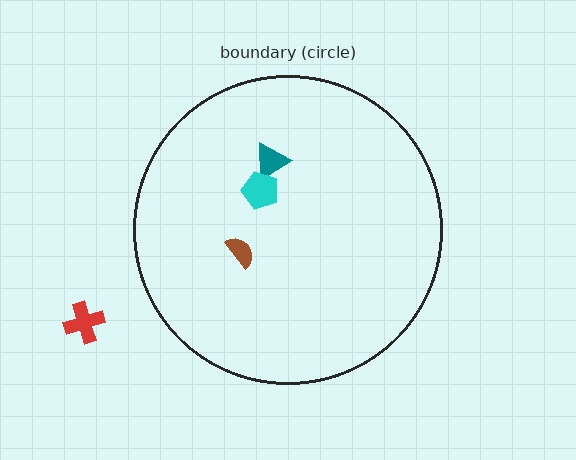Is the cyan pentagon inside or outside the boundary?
Inside.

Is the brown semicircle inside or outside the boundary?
Inside.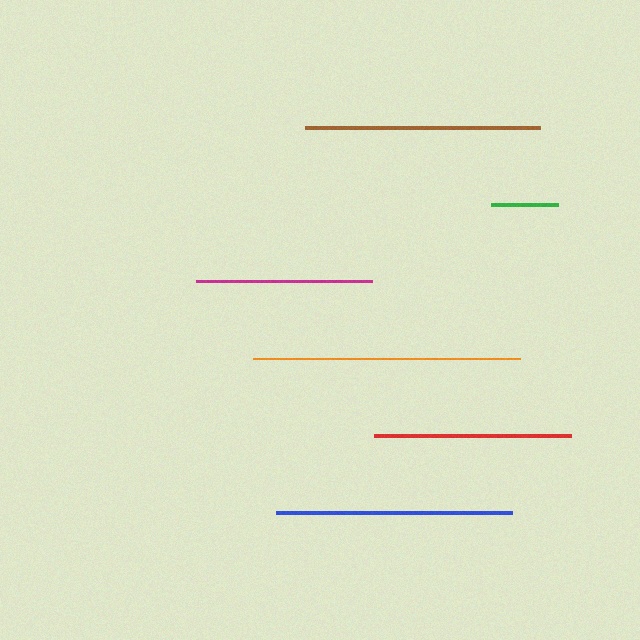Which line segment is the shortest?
The green line is the shortest at approximately 67 pixels.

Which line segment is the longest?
The orange line is the longest at approximately 266 pixels.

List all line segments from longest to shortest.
From longest to shortest: orange, blue, brown, red, magenta, green.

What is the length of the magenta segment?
The magenta segment is approximately 177 pixels long.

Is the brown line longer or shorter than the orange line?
The orange line is longer than the brown line.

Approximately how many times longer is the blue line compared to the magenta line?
The blue line is approximately 1.3 times the length of the magenta line.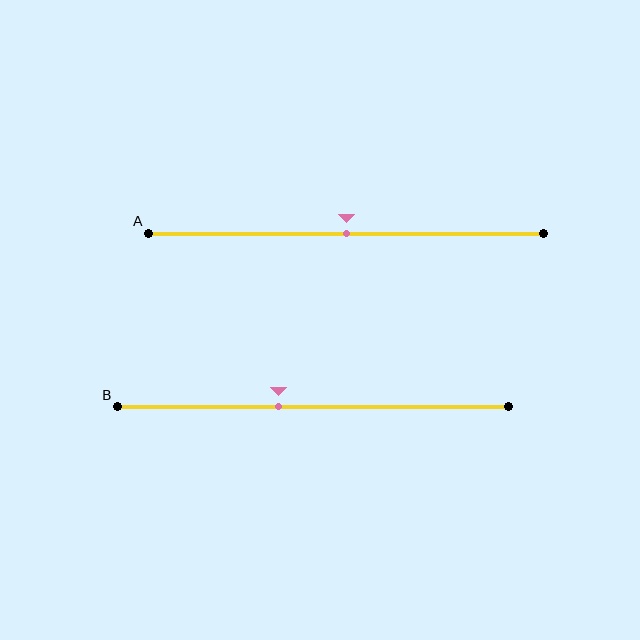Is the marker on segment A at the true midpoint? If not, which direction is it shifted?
Yes, the marker on segment A is at the true midpoint.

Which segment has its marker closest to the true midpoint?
Segment A has its marker closest to the true midpoint.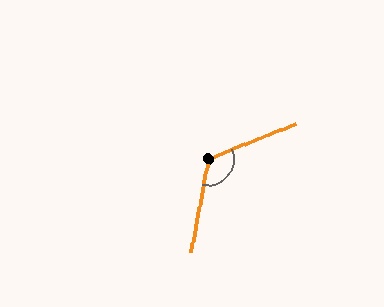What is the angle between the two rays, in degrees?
Approximately 122 degrees.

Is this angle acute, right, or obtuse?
It is obtuse.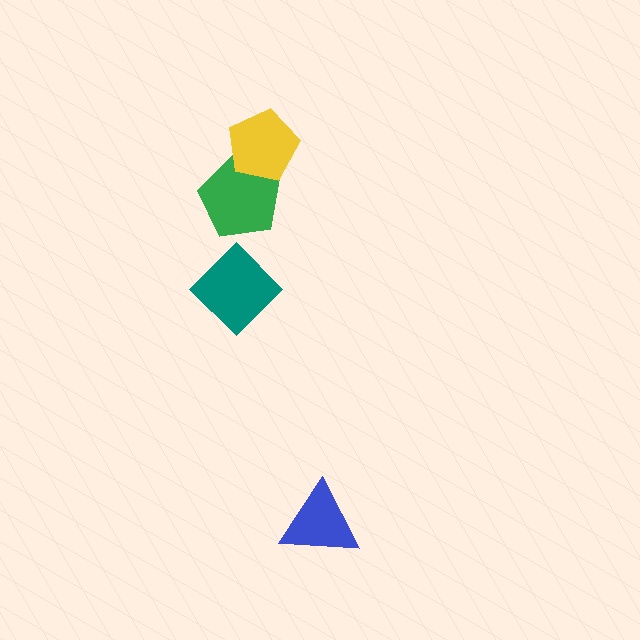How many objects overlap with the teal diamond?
0 objects overlap with the teal diamond.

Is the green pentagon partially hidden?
Yes, it is partially covered by another shape.